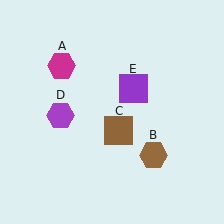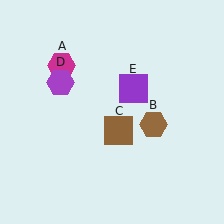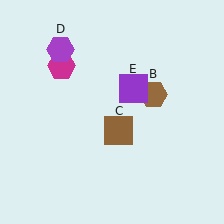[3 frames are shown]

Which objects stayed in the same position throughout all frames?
Magenta hexagon (object A) and brown square (object C) and purple square (object E) remained stationary.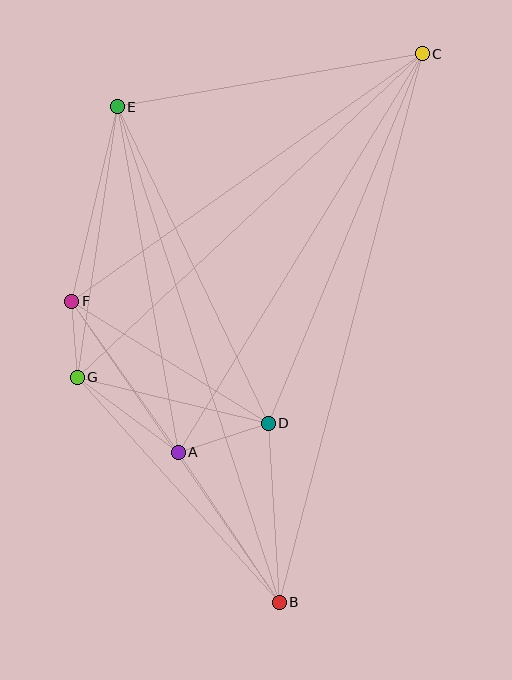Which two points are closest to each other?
Points F and G are closest to each other.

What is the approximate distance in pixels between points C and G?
The distance between C and G is approximately 473 pixels.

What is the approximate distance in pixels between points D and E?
The distance between D and E is approximately 351 pixels.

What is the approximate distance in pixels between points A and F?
The distance between A and F is approximately 185 pixels.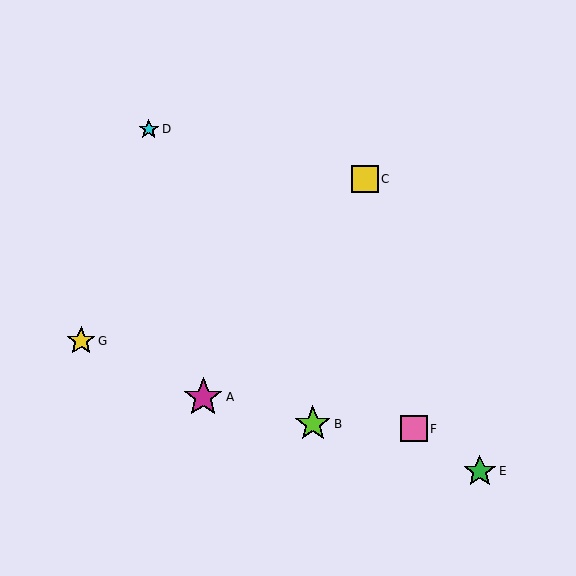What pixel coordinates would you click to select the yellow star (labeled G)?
Click at (81, 341) to select the yellow star G.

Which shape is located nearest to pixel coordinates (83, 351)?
The yellow star (labeled G) at (81, 341) is nearest to that location.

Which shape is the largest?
The magenta star (labeled A) is the largest.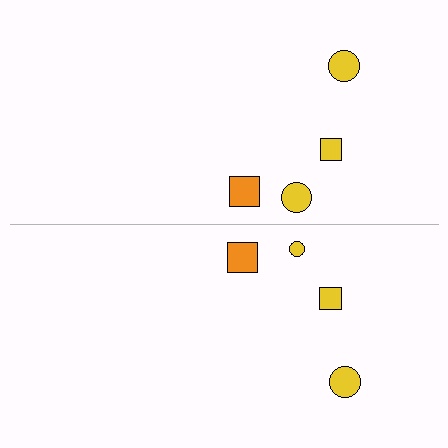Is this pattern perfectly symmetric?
No, the pattern is not perfectly symmetric. The yellow circle on the bottom side has a different size than its mirror counterpart.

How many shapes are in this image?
There are 8 shapes in this image.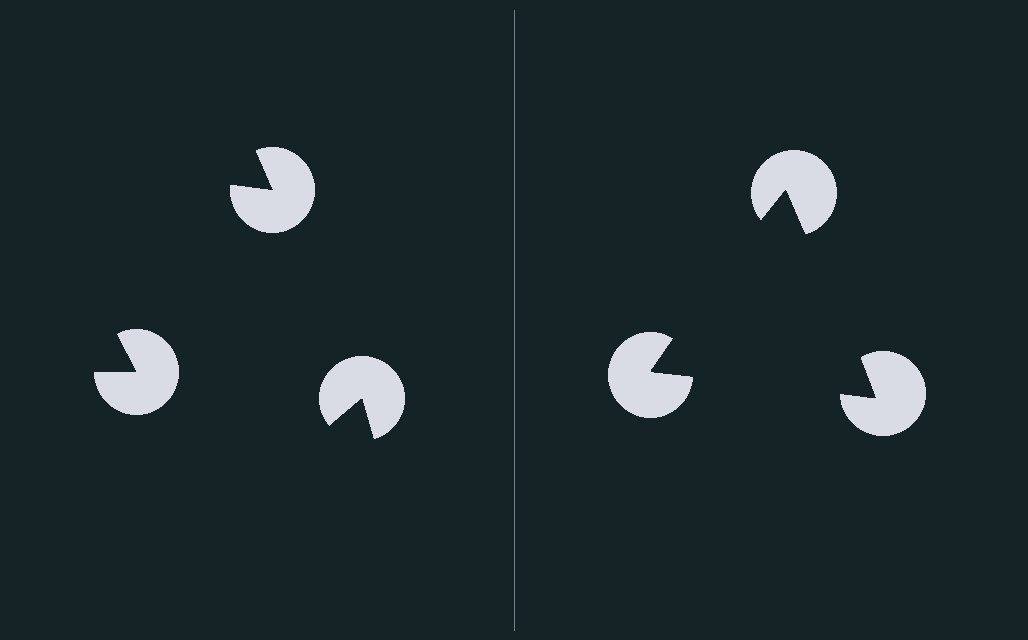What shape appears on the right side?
An illusory triangle.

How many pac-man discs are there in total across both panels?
6 — 3 on each side.